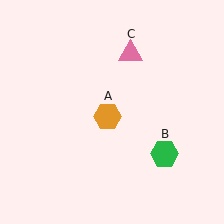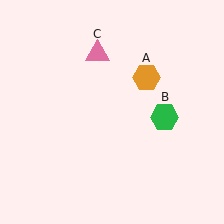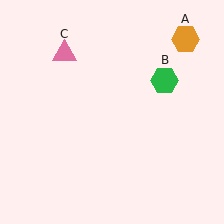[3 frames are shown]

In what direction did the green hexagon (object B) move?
The green hexagon (object B) moved up.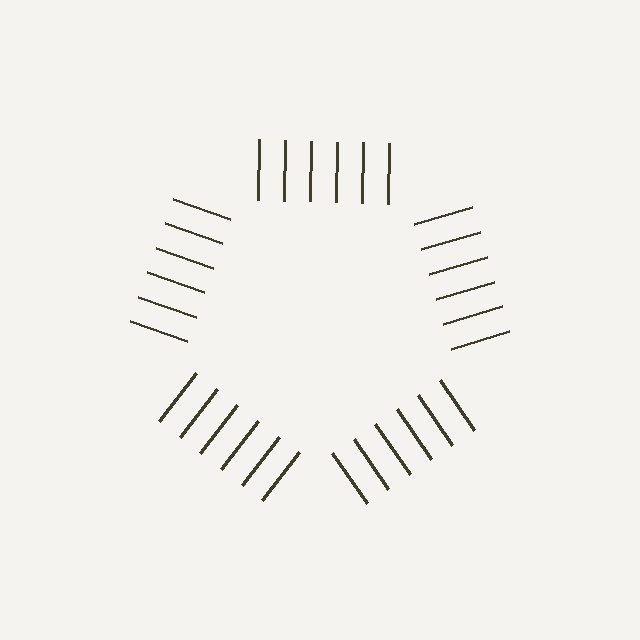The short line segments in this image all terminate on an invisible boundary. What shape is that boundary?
An illusory pentagon — the line segments terminate on its edges but no continuous stroke is drawn.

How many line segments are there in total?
30 — 6 along each of the 5 edges.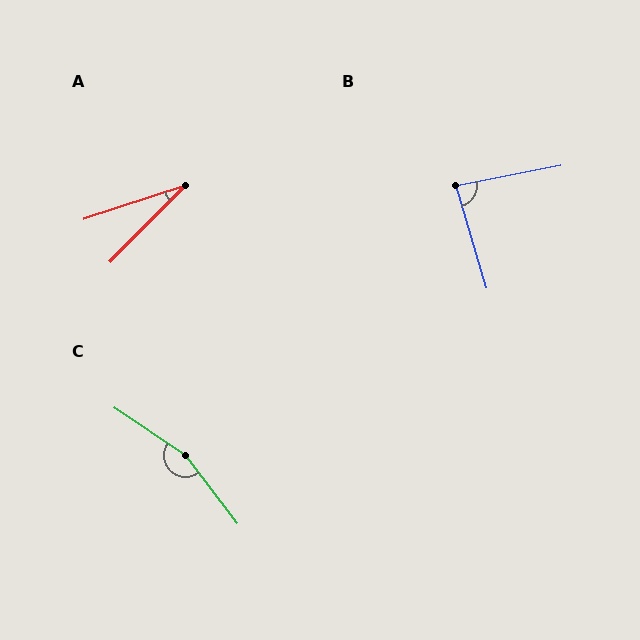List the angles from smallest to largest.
A (27°), B (84°), C (161°).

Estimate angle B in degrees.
Approximately 84 degrees.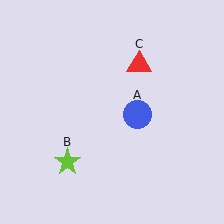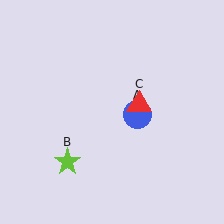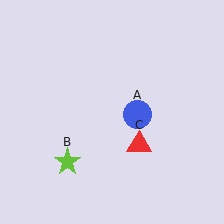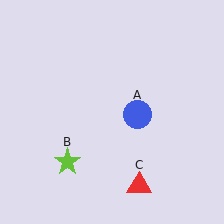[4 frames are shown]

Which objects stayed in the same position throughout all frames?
Blue circle (object A) and lime star (object B) remained stationary.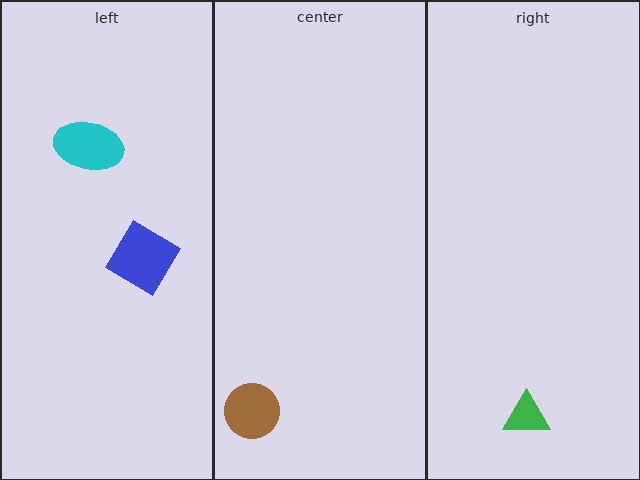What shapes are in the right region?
The green triangle.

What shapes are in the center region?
The brown circle.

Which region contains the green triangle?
The right region.